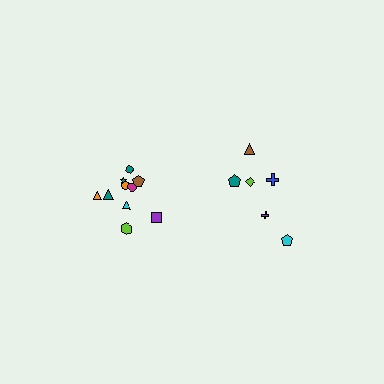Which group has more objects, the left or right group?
The left group.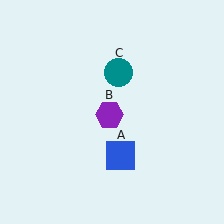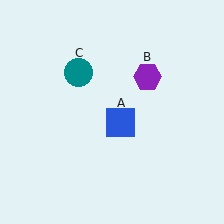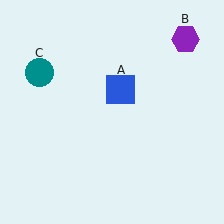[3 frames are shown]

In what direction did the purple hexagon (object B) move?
The purple hexagon (object B) moved up and to the right.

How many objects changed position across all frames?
3 objects changed position: blue square (object A), purple hexagon (object B), teal circle (object C).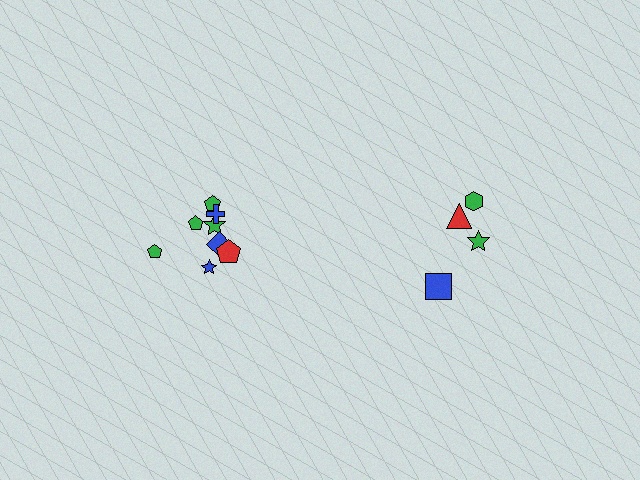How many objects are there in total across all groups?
There are 12 objects.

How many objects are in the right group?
There are 4 objects.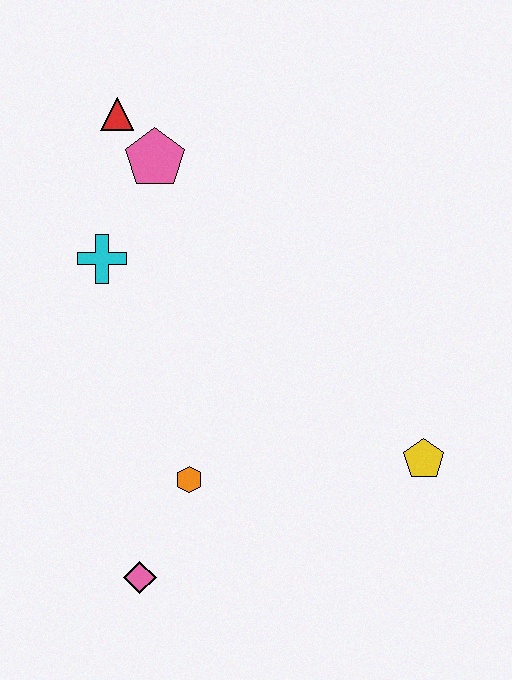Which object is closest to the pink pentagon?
The red triangle is closest to the pink pentagon.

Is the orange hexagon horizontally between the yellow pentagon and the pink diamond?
Yes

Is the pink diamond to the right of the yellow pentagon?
No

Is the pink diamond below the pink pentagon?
Yes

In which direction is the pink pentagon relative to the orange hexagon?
The pink pentagon is above the orange hexagon.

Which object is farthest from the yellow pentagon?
The red triangle is farthest from the yellow pentagon.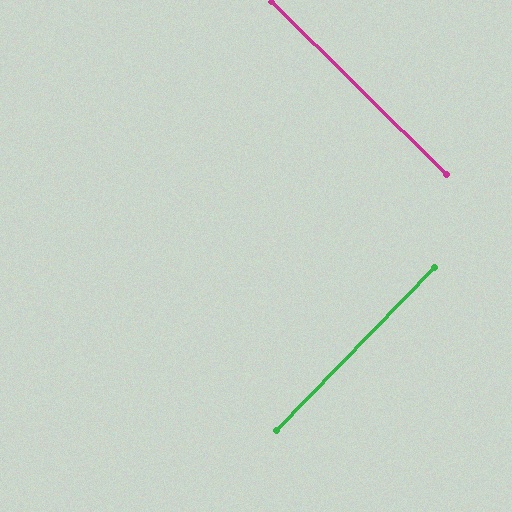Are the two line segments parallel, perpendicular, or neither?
Perpendicular — they meet at approximately 89°.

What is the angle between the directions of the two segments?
Approximately 89 degrees.